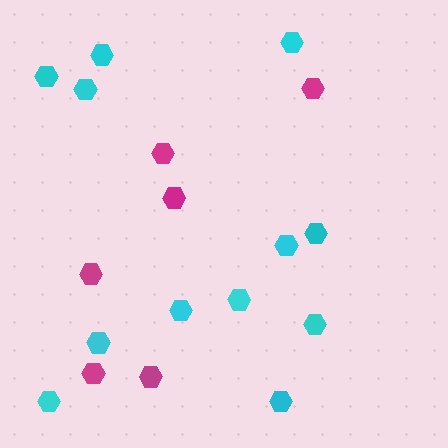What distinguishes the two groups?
There are 2 groups: one group of cyan hexagons (12) and one group of magenta hexagons (6).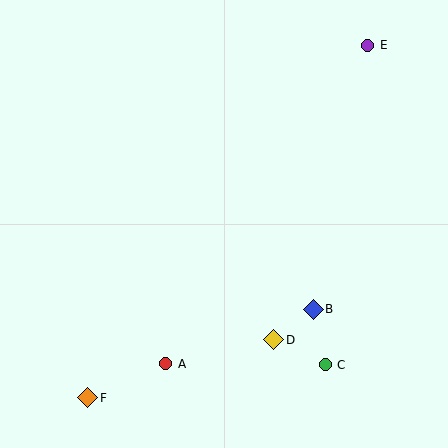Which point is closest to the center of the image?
Point B at (313, 309) is closest to the center.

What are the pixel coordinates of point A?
Point A is at (166, 364).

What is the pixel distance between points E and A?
The distance between E and A is 377 pixels.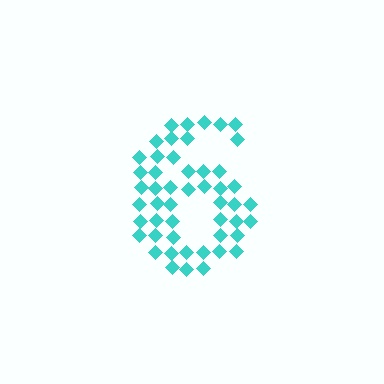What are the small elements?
The small elements are diamonds.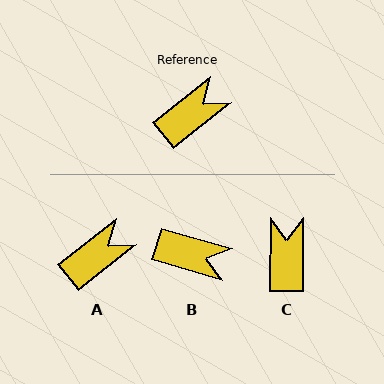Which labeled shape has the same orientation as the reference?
A.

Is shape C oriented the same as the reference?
No, it is off by about 52 degrees.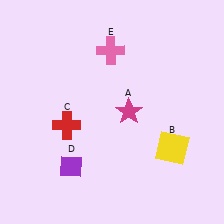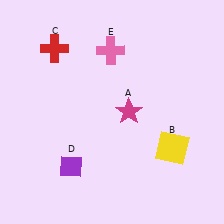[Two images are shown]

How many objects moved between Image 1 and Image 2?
1 object moved between the two images.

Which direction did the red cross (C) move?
The red cross (C) moved up.